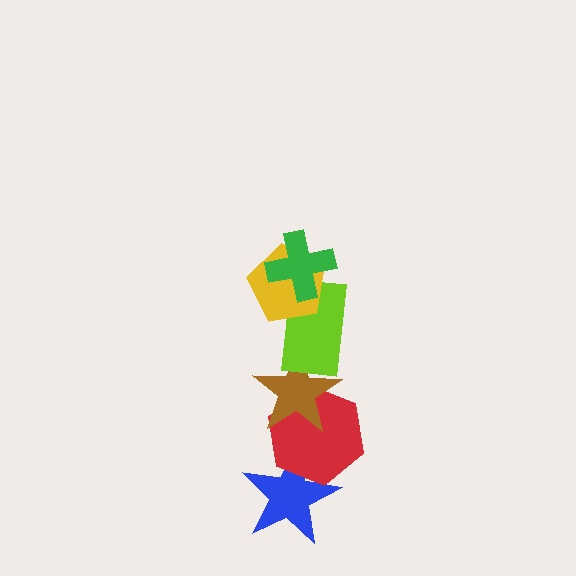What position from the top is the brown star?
The brown star is 4th from the top.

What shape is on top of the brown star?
The lime rectangle is on top of the brown star.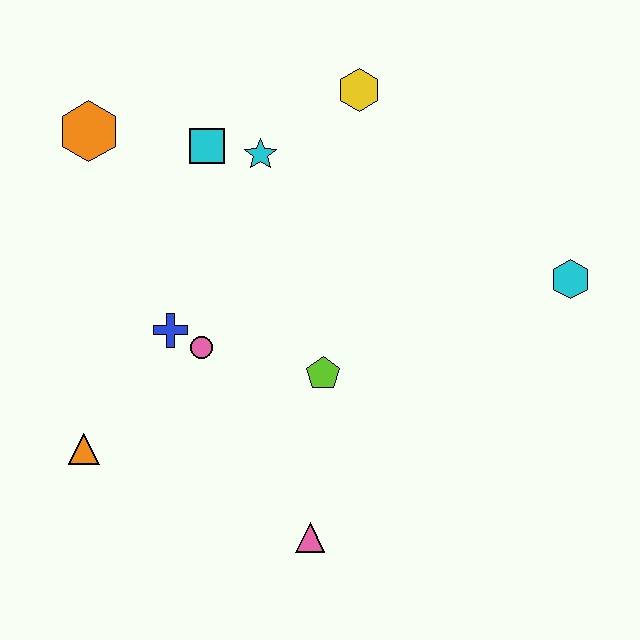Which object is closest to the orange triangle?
The blue cross is closest to the orange triangle.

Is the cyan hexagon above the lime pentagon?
Yes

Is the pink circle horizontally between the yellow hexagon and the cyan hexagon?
No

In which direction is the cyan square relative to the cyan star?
The cyan square is to the left of the cyan star.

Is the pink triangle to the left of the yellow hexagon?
Yes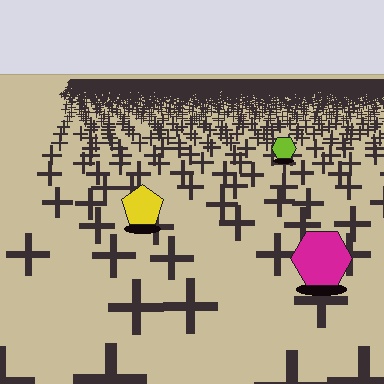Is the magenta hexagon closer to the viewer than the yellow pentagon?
Yes. The magenta hexagon is closer — you can tell from the texture gradient: the ground texture is coarser near it.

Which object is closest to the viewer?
The magenta hexagon is closest. The texture marks near it are larger and more spread out.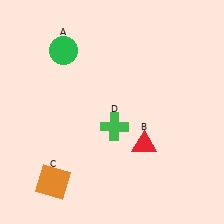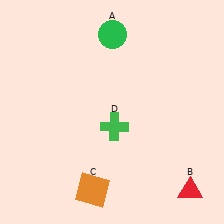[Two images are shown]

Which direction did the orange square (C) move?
The orange square (C) moved right.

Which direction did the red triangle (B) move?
The red triangle (B) moved right.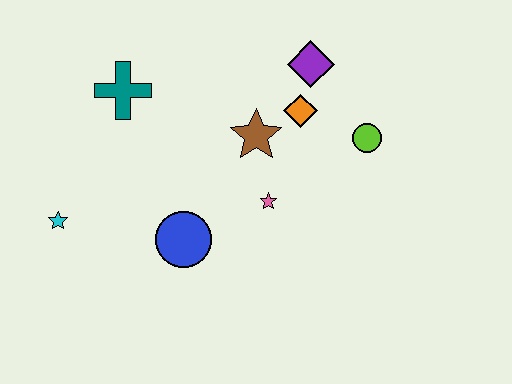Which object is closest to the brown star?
The orange diamond is closest to the brown star.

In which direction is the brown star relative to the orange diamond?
The brown star is to the left of the orange diamond.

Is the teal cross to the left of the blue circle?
Yes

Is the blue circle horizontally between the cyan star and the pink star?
Yes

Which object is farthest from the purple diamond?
The cyan star is farthest from the purple diamond.